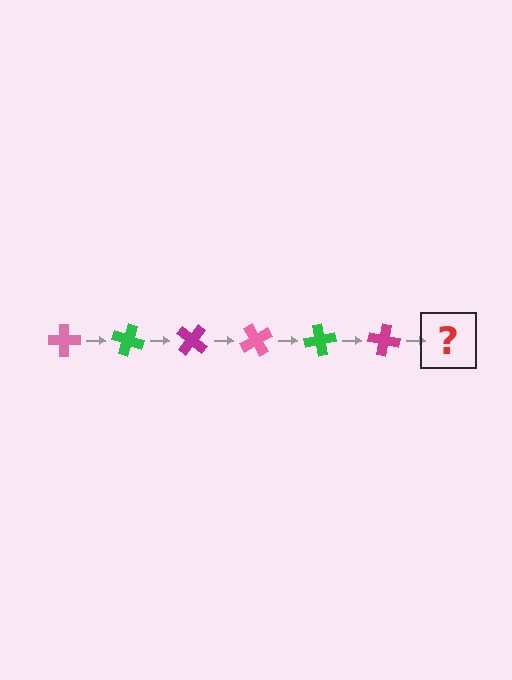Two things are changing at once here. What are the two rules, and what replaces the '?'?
The two rules are that it rotates 20 degrees each step and the color cycles through pink, green, and magenta. The '?' should be a pink cross, rotated 120 degrees from the start.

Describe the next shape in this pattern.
It should be a pink cross, rotated 120 degrees from the start.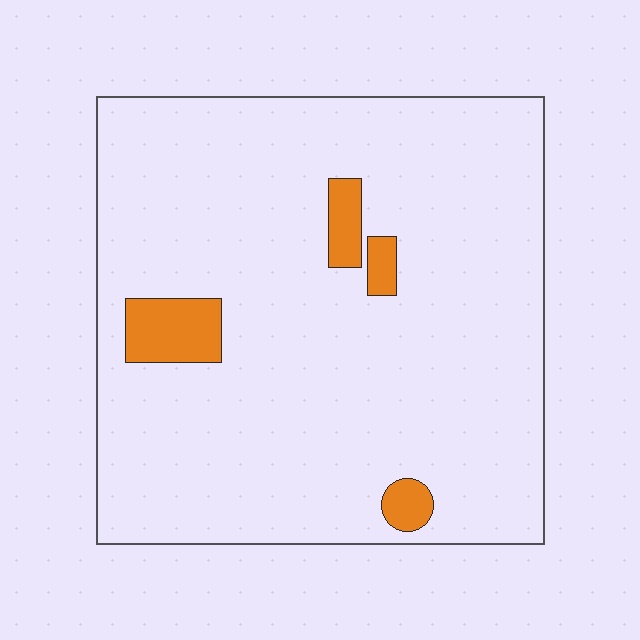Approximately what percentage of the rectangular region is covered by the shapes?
Approximately 5%.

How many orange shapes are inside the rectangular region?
4.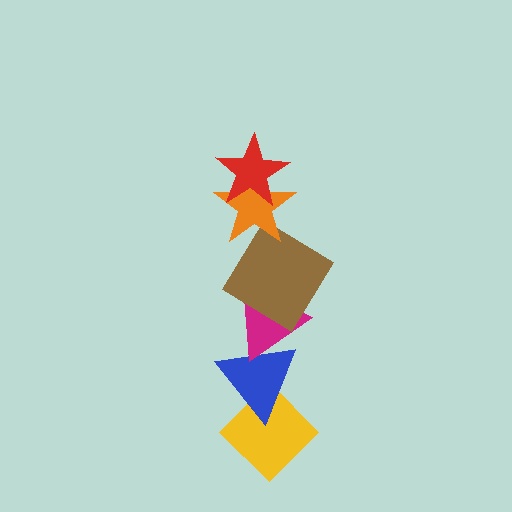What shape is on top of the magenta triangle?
The brown diamond is on top of the magenta triangle.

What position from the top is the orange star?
The orange star is 2nd from the top.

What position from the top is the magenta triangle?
The magenta triangle is 4th from the top.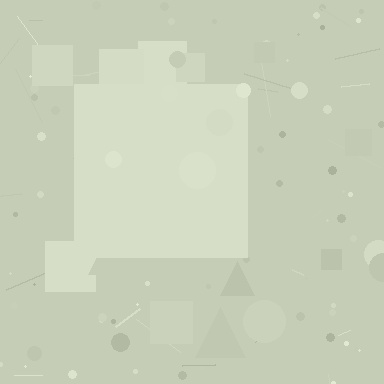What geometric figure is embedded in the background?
A square is embedded in the background.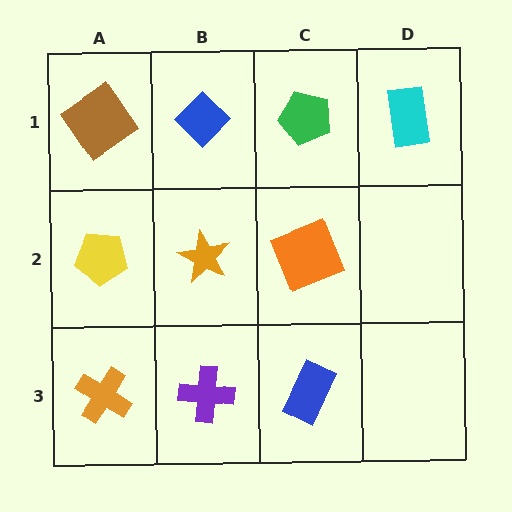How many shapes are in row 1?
4 shapes.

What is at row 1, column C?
A green pentagon.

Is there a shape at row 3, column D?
No, that cell is empty.